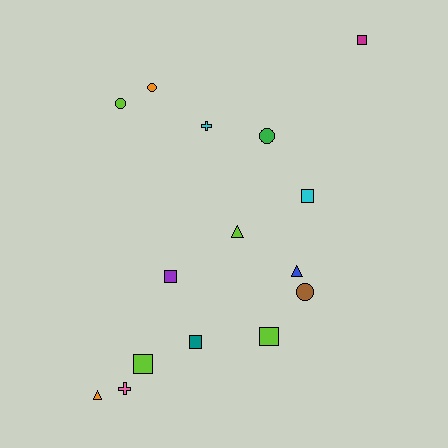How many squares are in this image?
There are 6 squares.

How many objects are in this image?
There are 15 objects.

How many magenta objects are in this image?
There is 1 magenta object.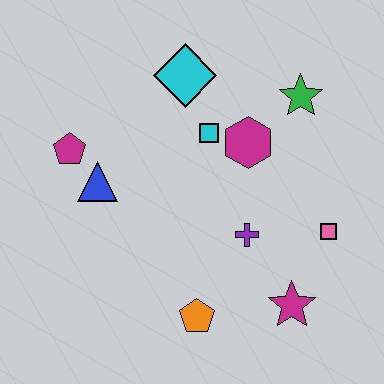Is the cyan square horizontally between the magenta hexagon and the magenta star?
No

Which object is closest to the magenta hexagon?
The cyan square is closest to the magenta hexagon.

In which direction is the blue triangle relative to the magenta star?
The blue triangle is to the left of the magenta star.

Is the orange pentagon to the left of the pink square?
Yes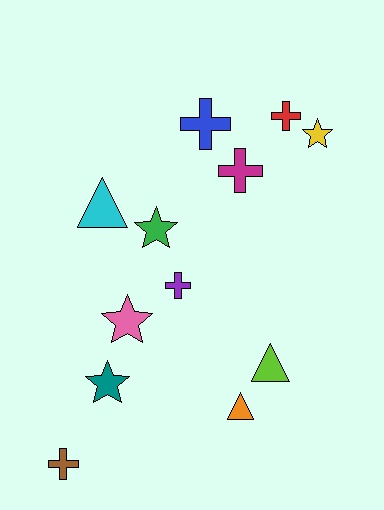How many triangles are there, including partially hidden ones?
There are 3 triangles.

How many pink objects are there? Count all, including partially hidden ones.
There is 1 pink object.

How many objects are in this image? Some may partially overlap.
There are 12 objects.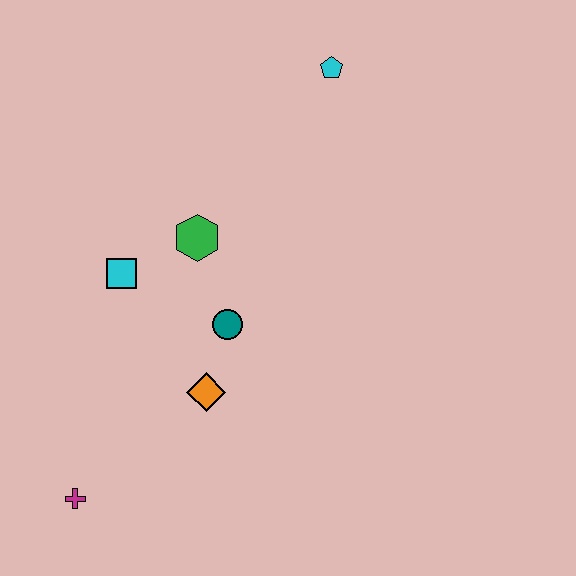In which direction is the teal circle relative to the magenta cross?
The teal circle is above the magenta cross.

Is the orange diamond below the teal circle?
Yes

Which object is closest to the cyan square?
The green hexagon is closest to the cyan square.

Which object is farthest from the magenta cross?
The cyan pentagon is farthest from the magenta cross.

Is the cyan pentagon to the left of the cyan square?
No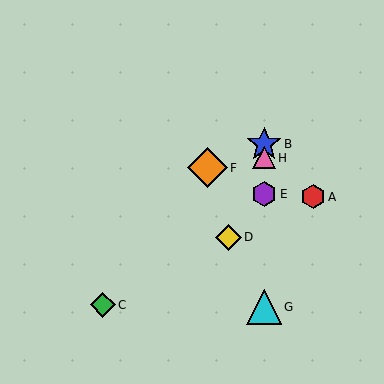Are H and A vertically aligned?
No, H is at x≈264 and A is at x≈313.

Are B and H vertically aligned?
Yes, both are at x≈264.